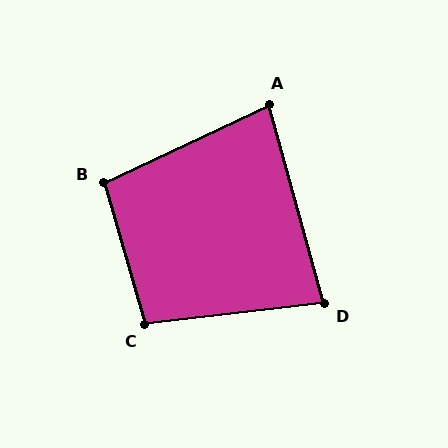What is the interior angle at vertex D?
Approximately 81 degrees (acute).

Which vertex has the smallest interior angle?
A, at approximately 80 degrees.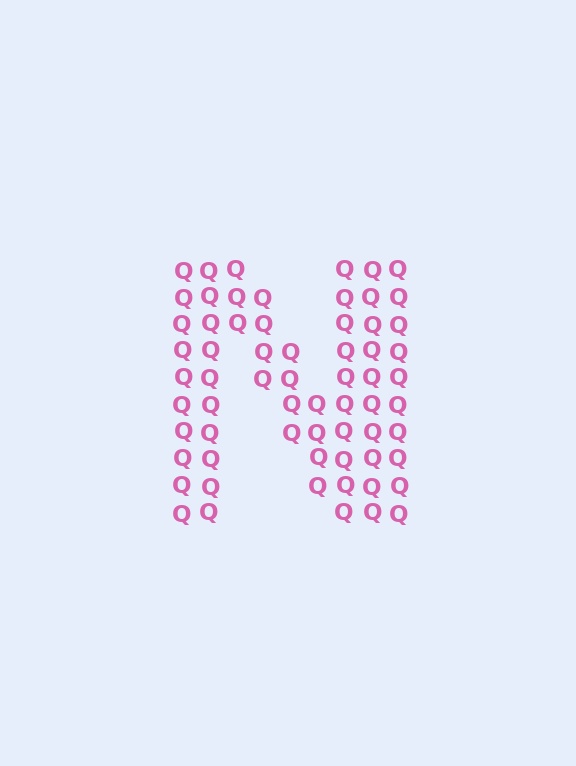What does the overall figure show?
The overall figure shows the letter N.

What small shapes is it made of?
It is made of small letter Q's.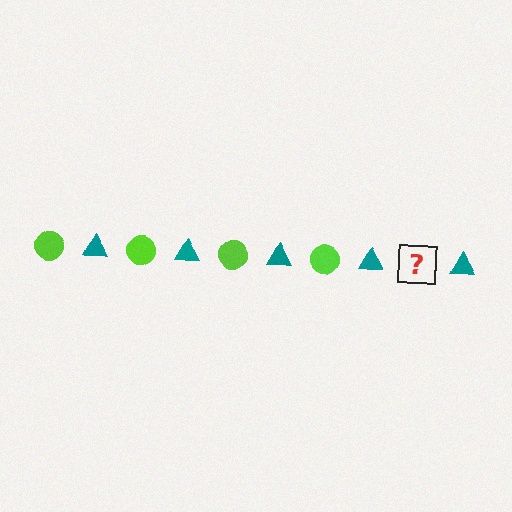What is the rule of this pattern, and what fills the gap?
The rule is that the pattern alternates between lime circle and teal triangle. The gap should be filled with a lime circle.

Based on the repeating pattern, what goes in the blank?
The blank should be a lime circle.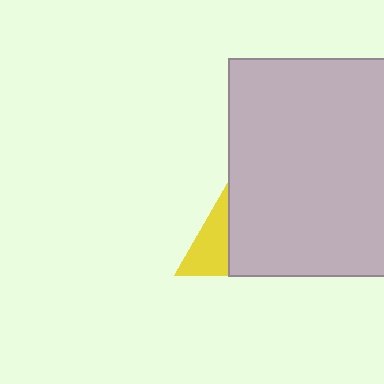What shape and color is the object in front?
The object in front is a light gray square.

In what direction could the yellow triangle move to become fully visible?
The yellow triangle could move left. That would shift it out from behind the light gray square entirely.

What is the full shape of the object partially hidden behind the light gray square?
The partially hidden object is a yellow triangle.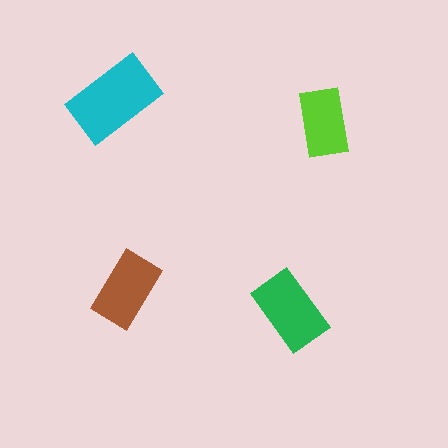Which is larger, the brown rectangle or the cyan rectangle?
The cyan one.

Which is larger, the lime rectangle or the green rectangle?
The green one.